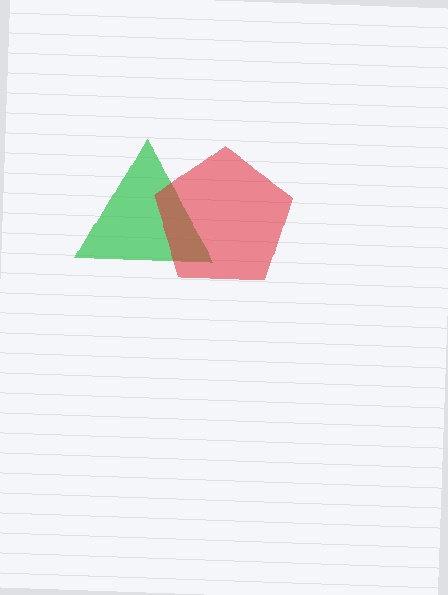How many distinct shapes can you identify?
There are 2 distinct shapes: a green triangle, a red pentagon.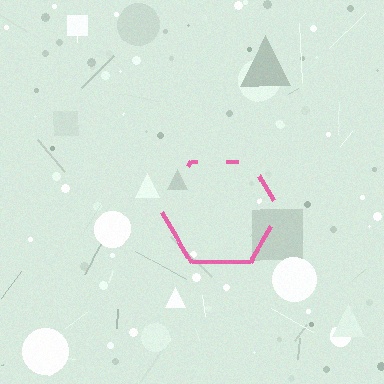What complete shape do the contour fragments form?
The contour fragments form a hexagon.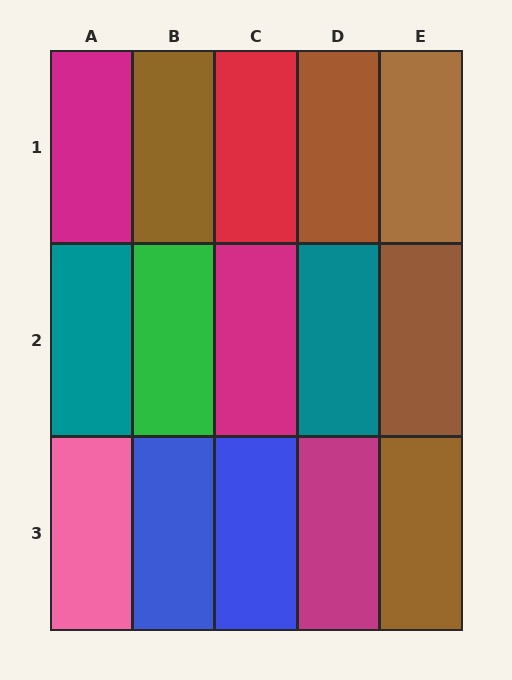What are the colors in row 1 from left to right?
Magenta, brown, red, brown, brown.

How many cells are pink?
1 cell is pink.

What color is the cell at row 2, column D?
Teal.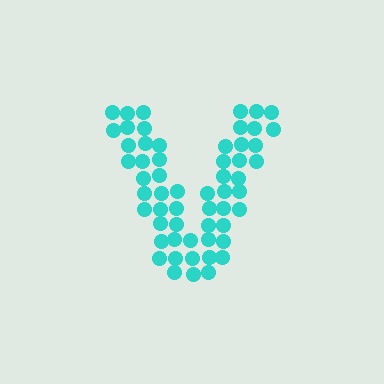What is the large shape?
The large shape is the letter V.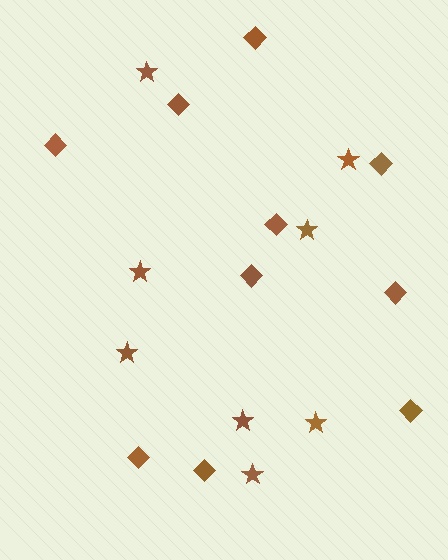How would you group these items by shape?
There are 2 groups: one group of stars (8) and one group of diamonds (10).